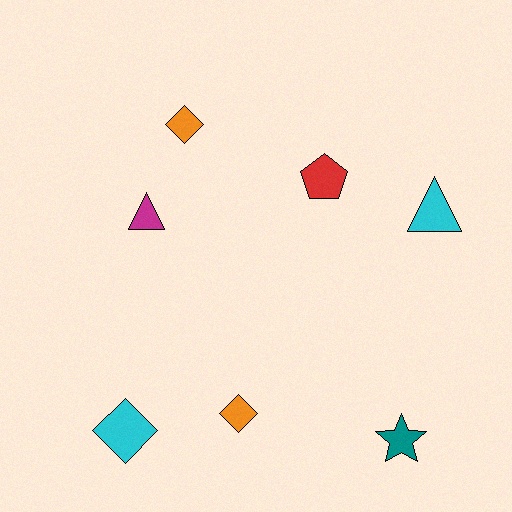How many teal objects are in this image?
There is 1 teal object.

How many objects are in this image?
There are 7 objects.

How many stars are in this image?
There is 1 star.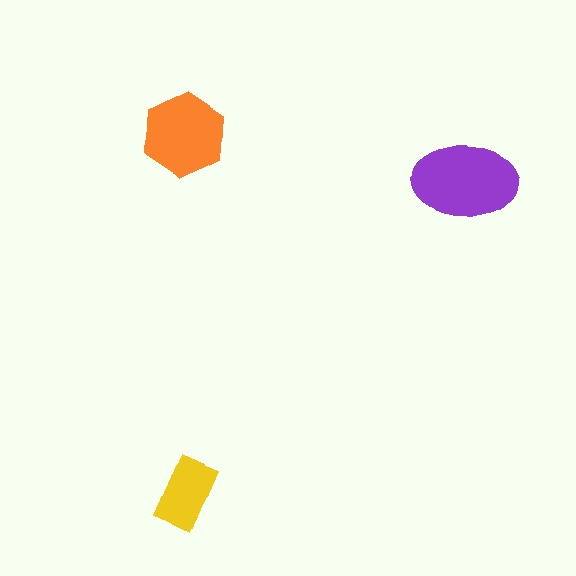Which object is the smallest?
The yellow rectangle.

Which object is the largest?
The purple ellipse.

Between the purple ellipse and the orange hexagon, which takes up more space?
The purple ellipse.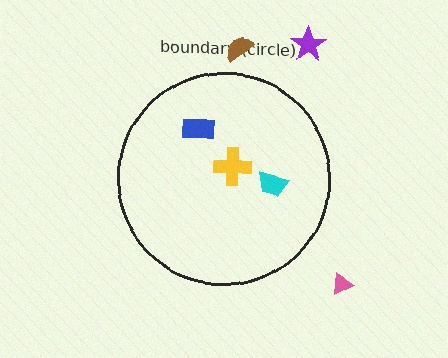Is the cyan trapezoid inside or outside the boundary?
Inside.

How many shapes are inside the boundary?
3 inside, 3 outside.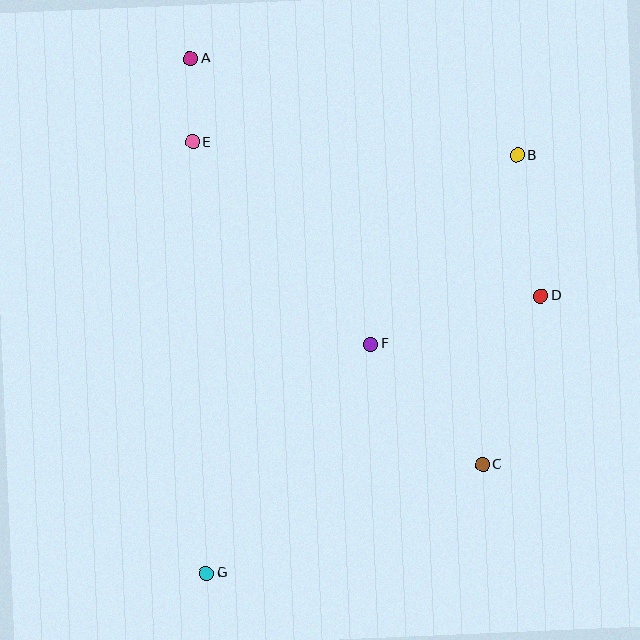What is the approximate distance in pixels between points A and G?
The distance between A and G is approximately 515 pixels.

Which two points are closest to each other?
Points A and E are closest to each other.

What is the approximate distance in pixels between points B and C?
The distance between B and C is approximately 312 pixels.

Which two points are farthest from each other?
Points B and G are farthest from each other.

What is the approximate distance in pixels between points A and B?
The distance between A and B is approximately 341 pixels.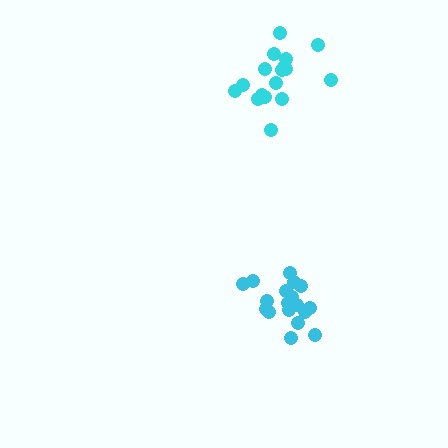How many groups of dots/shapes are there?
There are 2 groups.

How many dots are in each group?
Group 1: 17 dots, Group 2: 18 dots (35 total).